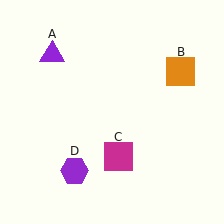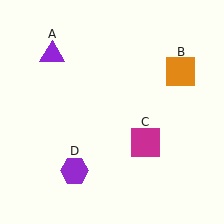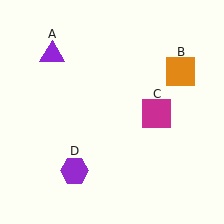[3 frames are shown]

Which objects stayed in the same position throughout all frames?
Purple triangle (object A) and orange square (object B) and purple hexagon (object D) remained stationary.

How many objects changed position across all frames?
1 object changed position: magenta square (object C).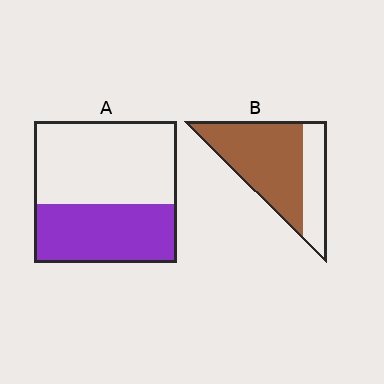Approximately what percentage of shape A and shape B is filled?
A is approximately 40% and B is approximately 70%.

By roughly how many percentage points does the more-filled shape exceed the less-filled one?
By roughly 30 percentage points (B over A).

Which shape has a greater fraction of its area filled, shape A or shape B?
Shape B.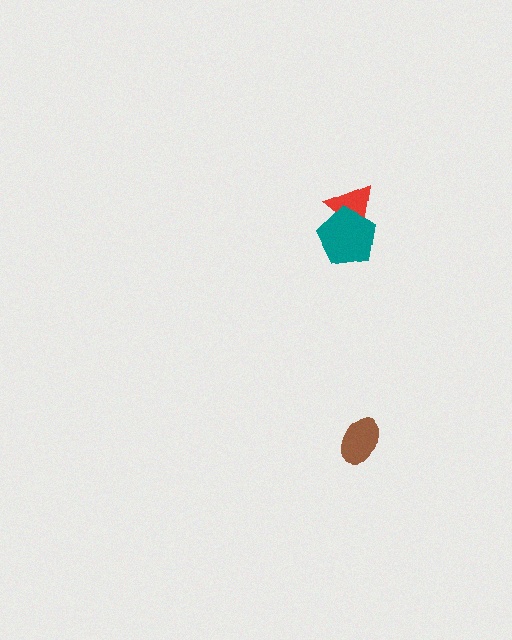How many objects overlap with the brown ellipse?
0 objects overlap with the brown ellipse.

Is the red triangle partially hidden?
Yes, it is partially covered by another shape.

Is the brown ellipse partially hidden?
No, no other shape covers it.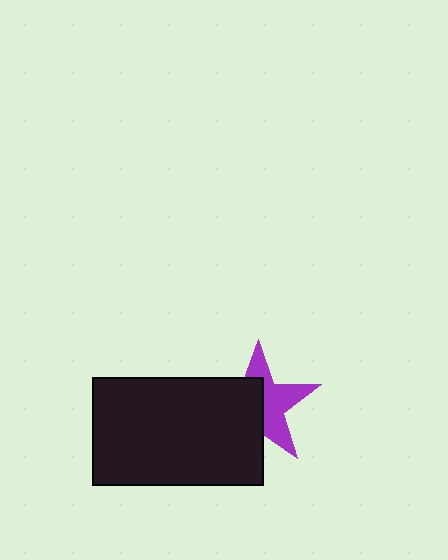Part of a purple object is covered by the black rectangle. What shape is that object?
It is a star.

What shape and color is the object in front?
The object in front is a black rectangle.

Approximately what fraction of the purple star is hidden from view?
Roughly 50% of the purple star is hidden behind the black rectangle.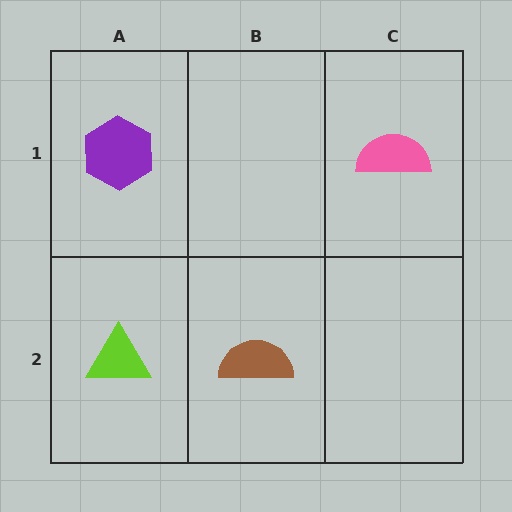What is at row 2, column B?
A brown semicircle.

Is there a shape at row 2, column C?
No, that cell is empty.